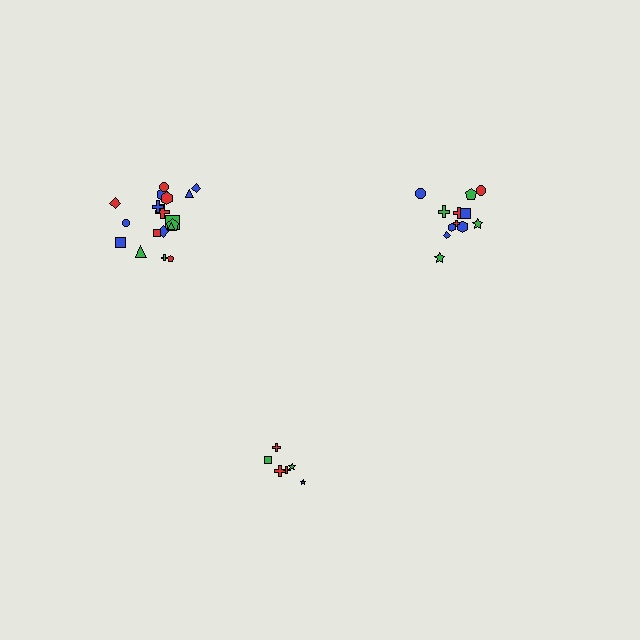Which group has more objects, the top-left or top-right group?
The top-left group.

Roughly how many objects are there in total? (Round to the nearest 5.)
Roughly 35 objects in total.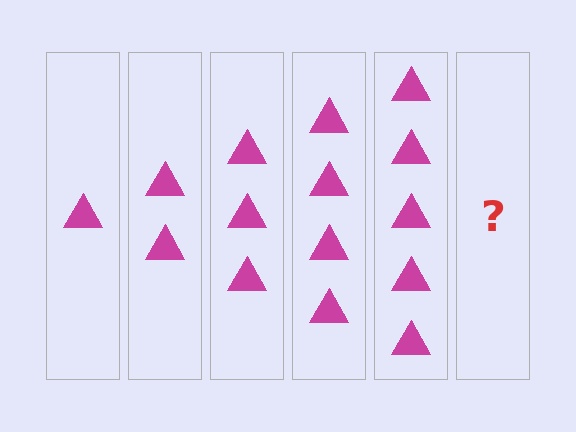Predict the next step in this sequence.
The next step is 6 triangles.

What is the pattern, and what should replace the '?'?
The pattern is that each step adds one more triangle. The '?' should be 6 triangles.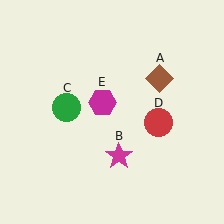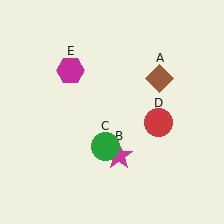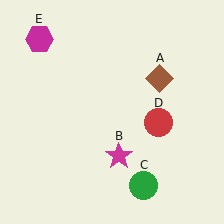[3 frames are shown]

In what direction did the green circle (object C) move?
The green circle (object C) moved down and to the right.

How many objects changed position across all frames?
2 objects changed position: green circle (object C), magenta hexagon (object E).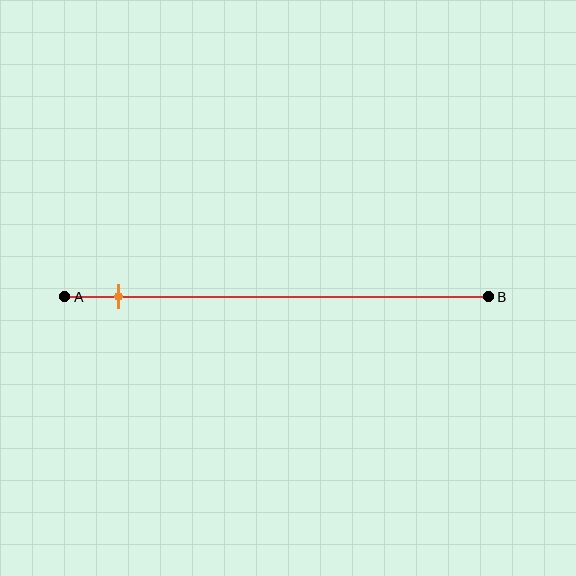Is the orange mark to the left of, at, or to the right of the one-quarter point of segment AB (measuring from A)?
The orange mark is to the left of the one-quarter point of segment AB.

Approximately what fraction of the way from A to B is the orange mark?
The orange mark is approximately 15% of the way from A to B.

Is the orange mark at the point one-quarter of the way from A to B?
No, the mark is at about 15% from A, not at the 25% one-quarter point.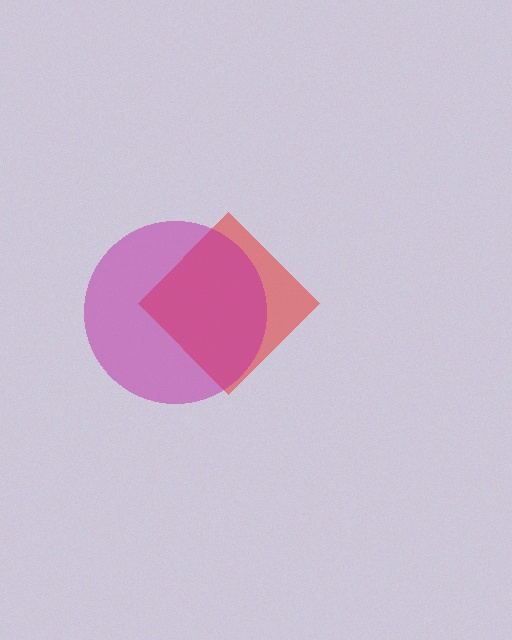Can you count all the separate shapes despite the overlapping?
Yes, there are 2 separate shapes.